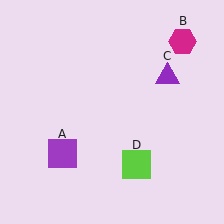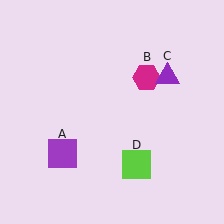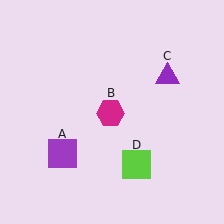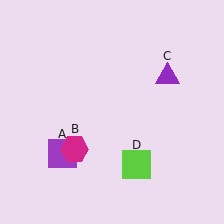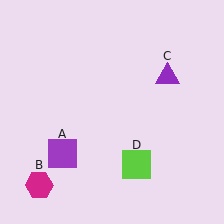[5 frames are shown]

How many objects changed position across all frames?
1 object changed position: magenta hexagon (object B).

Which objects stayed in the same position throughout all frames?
Purple square (object A) and purple triangle (object C) and lime square (object D) remained stationary.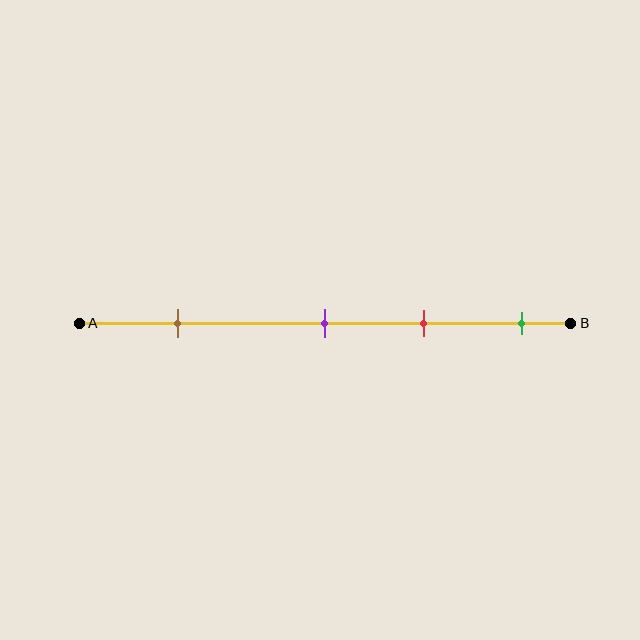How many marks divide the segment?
There are 4 marks dividing the segment.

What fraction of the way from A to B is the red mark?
The red mark is approximately 70% (0.7) of the way from A to B.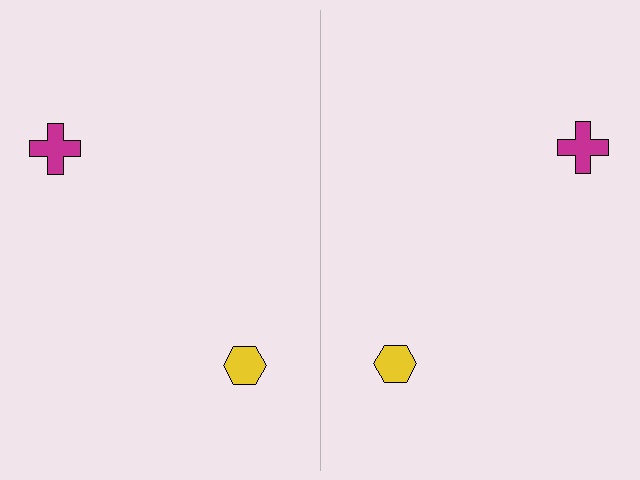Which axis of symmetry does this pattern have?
The pattern has a vertical axis of symmetry running through the center of the image.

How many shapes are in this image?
There are 4 shapes in this image.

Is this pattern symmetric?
Yes, this pattern has bilateral (reflection) symmetry.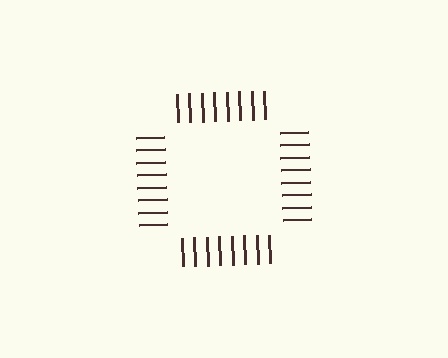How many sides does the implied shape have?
4 sides — the line-ends trace a square.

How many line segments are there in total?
32 — 8 along each of the 4 edges.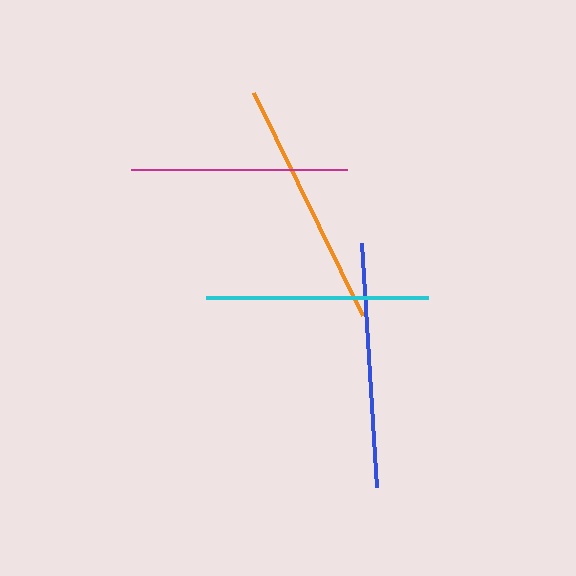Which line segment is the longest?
The orange line is the longest at approximately 248 pixels.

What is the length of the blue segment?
The blue segment is approximately 244 pixels long.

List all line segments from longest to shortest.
From longest to shortest: orange, blue, cyan, magenta.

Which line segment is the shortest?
The magenta line is the shortest at approximately 216 pixels.